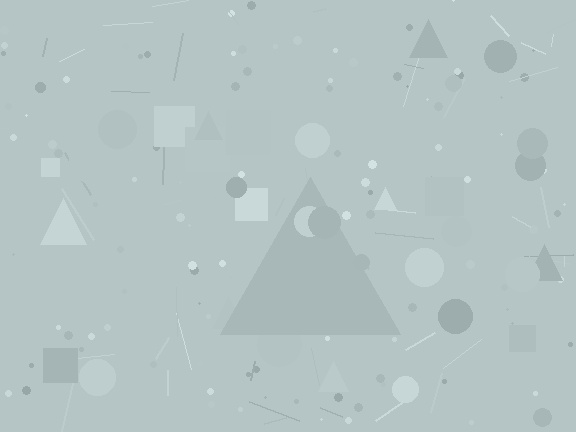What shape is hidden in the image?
A triangle is hidden in the image.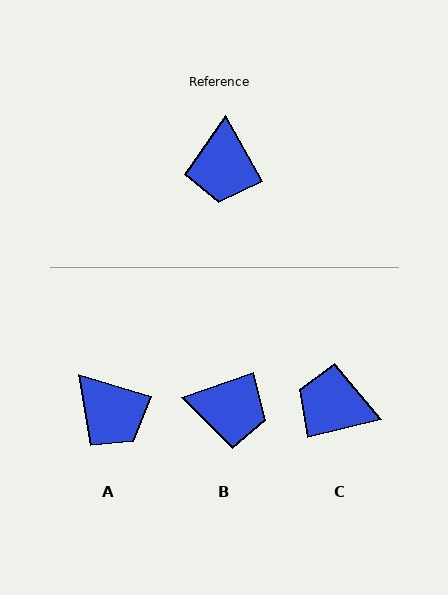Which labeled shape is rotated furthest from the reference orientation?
C, about 105 degrees away.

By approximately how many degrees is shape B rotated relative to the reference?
Approximately 79 degrees counter-clockwise.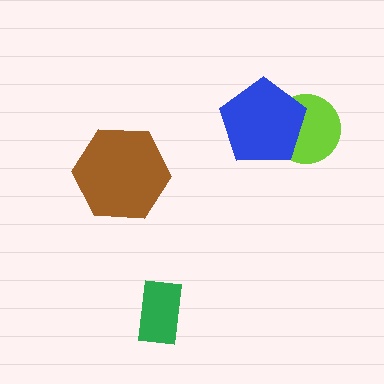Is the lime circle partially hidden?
Yes, it is partially covered by another shape.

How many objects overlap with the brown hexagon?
0 objects overlap with the brown hexagon.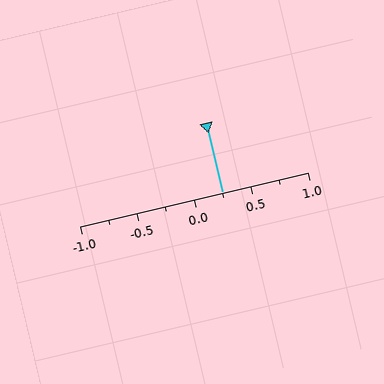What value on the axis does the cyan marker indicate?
The marker indicates approximately 0.25.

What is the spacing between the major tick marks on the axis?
The major ticks are spaced 0.5 apart.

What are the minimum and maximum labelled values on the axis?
The axis runs from -1.0 to 1.0.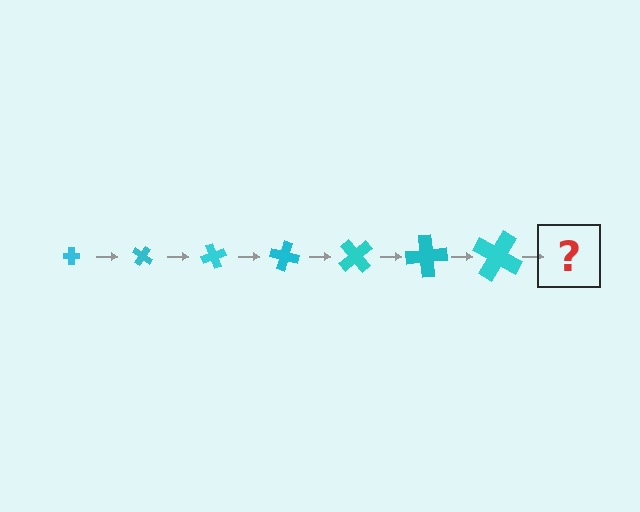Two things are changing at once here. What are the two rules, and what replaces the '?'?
The two rules are that the cross grows larger each step and it rotates 35 degrees each step. The '?' should be a cross, larger than the previous one and rotated 245 degrees from the start.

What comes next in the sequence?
The next element should be a cross, larger than the previous one and rotated 245 degrees from the start.